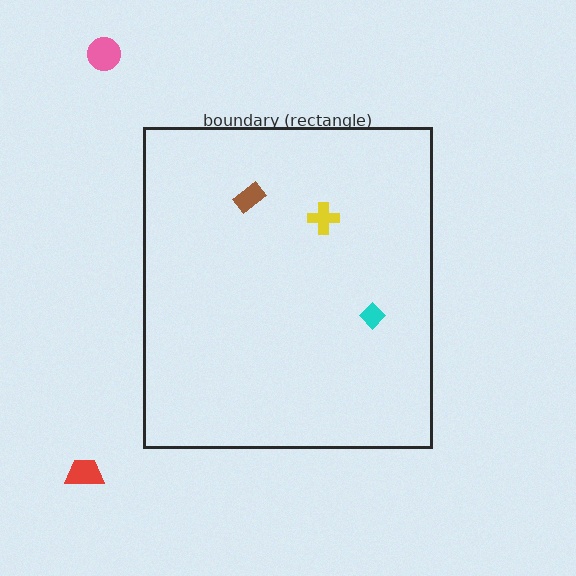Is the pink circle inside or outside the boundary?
Outside.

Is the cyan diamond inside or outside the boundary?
Inside.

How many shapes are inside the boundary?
3 inside, 2 outside.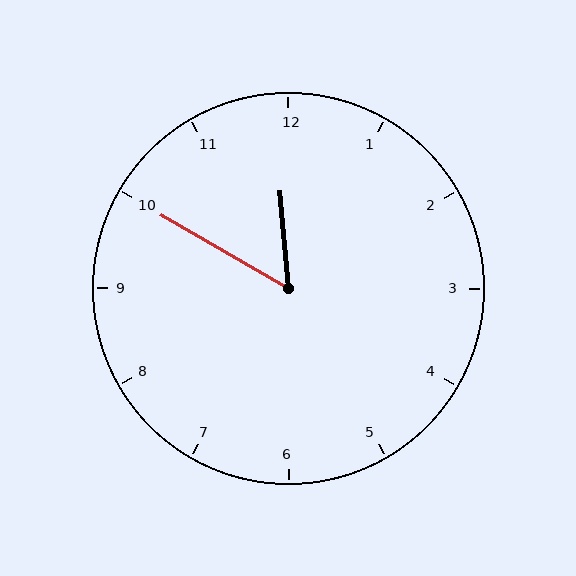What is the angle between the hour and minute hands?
Approximately 55 degrees.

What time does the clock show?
11:50.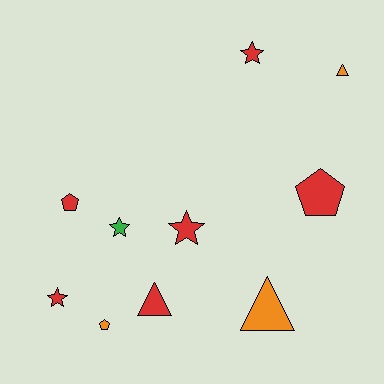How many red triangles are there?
There is 1 red triangle.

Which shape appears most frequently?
Star, with 4 objects.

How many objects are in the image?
There are 10 objects.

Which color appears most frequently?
Red, with 6 objects.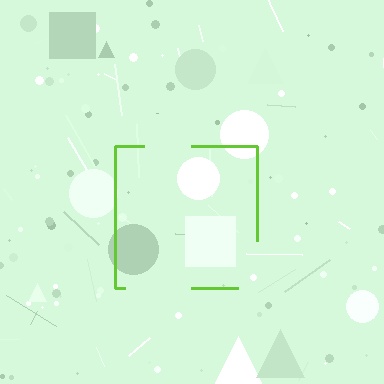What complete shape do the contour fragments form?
The contour fragments form a square.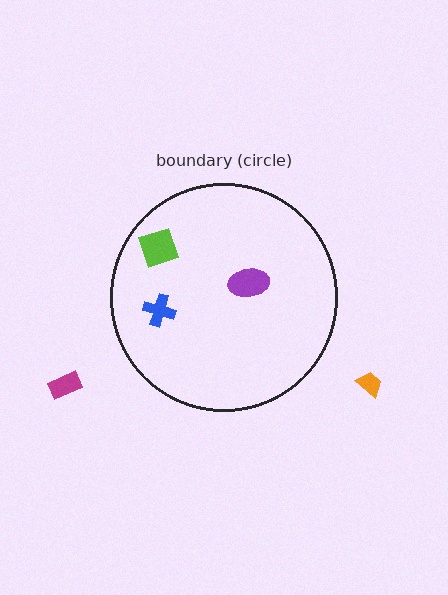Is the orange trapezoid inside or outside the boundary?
Outside.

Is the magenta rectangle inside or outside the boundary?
Outside.